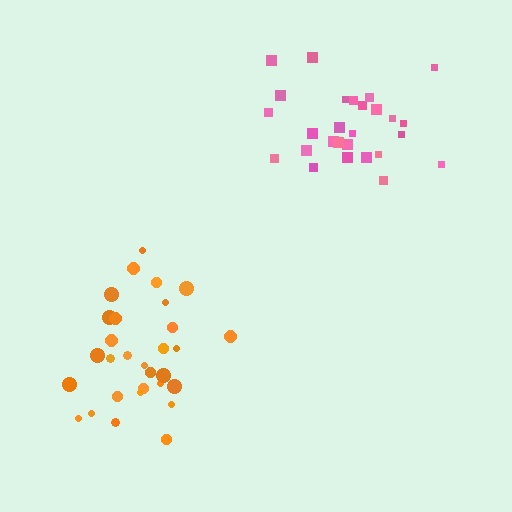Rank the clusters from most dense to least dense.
orange, pink.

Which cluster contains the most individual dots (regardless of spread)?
Orange (30).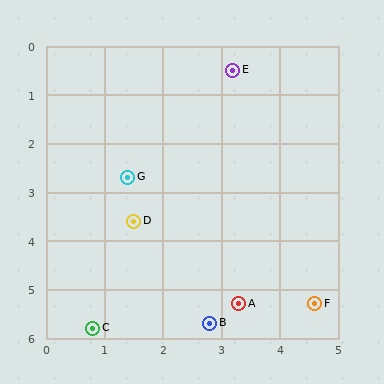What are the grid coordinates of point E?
Point E is at approximately (3.2, 0.5).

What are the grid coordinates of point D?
Point D is at approximately (1.5, 3.6).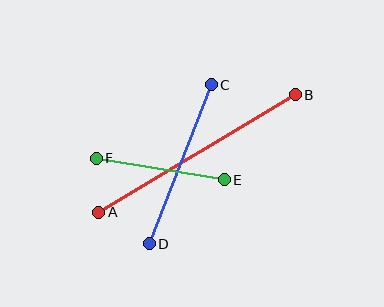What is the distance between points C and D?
The distance is approximately 171 pixels.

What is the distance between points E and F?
The distance is approximately 130 pixels.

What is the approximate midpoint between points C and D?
The midpoint is at approximately (180, 164) pixels.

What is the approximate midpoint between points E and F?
The midpoint is at approximately (160, 169) pixels.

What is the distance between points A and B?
The distance is approximately 229 pixels.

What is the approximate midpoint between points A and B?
The midpoint is at approximately (197, 153) pixels.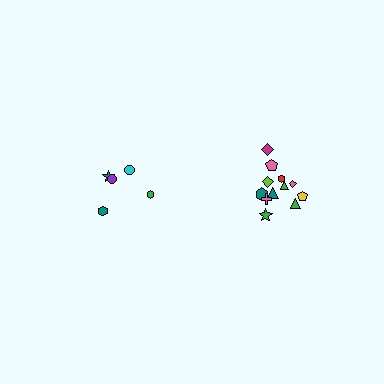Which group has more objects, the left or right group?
The right group.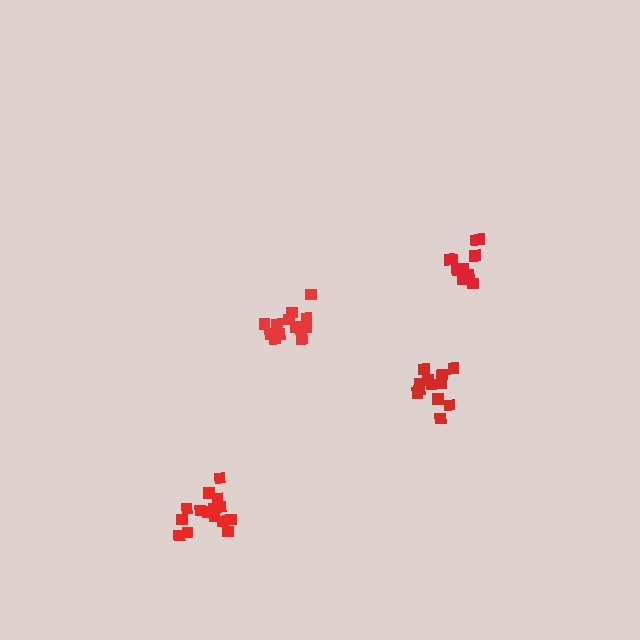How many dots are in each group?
Group 1: 10 dots, Group 2: 12 dots, Group 3: 15 dots, Group 4: 13 dots (50 total).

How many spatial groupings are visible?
There are 4 spatial groupings.